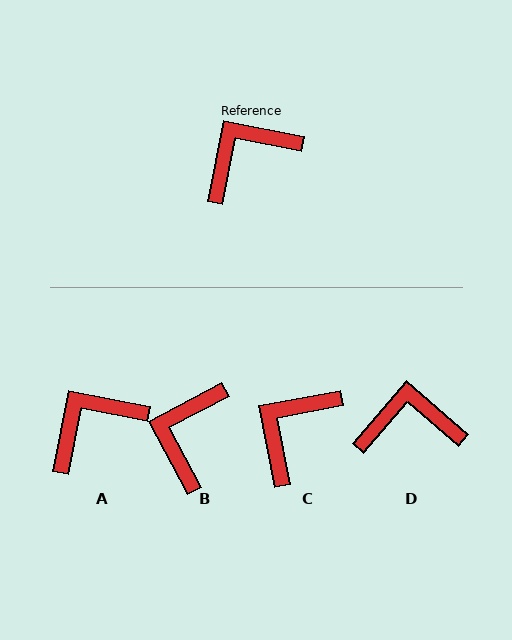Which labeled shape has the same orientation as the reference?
A.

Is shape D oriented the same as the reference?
No, it is off by about 29 degrees.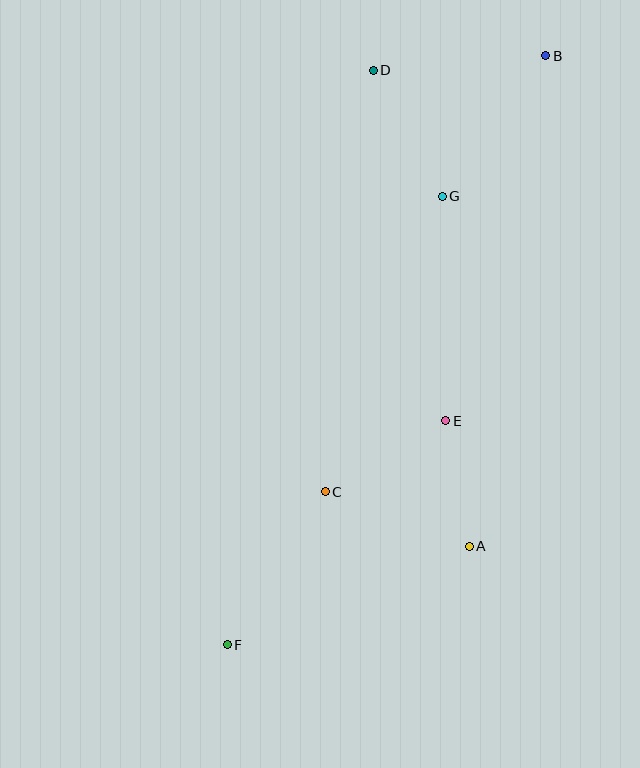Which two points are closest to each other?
Points A and E are closest to each other.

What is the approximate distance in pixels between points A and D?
The distance between A and D is approximately 486 pixels.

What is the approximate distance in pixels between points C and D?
The distance between C and D is approximately 425 pixels.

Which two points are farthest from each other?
Points B and F are farthest from each other.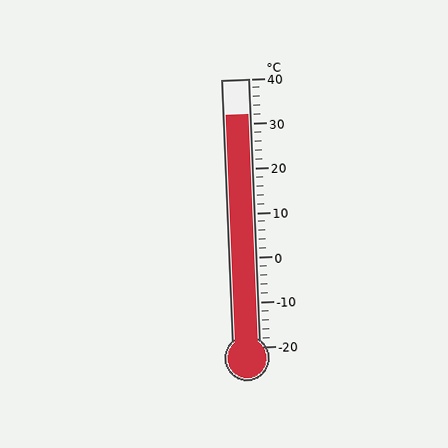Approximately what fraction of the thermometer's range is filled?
The thermometer is filled to approximately 85% of its range.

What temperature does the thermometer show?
The thermometer shows approximately 32°C.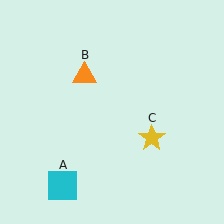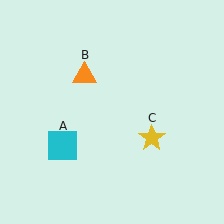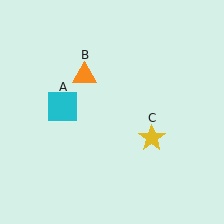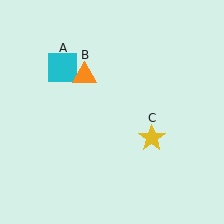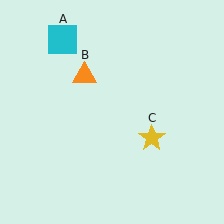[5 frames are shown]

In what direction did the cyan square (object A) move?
The cyan square (object A) moved up.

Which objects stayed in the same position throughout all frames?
Orange triangle (object B) and yellow star (object C) remained stationary.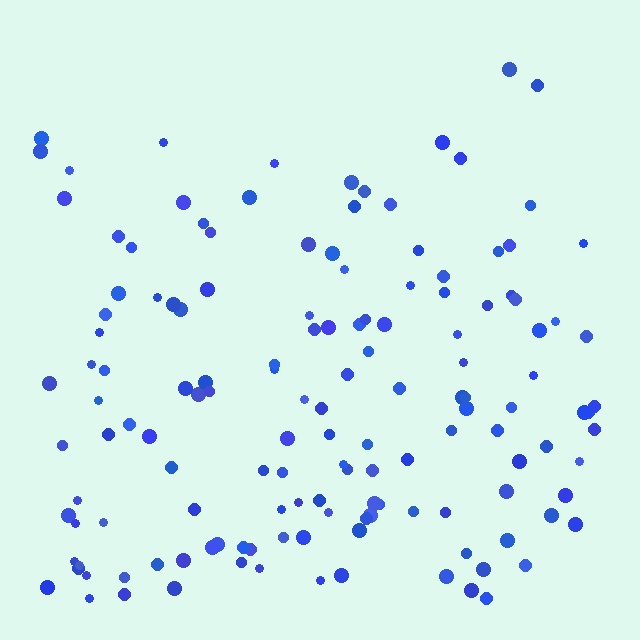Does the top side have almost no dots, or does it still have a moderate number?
Still a moderate number, just noticeably fewer than the bottom.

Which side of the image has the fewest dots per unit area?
The top.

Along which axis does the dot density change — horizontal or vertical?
Vertical.